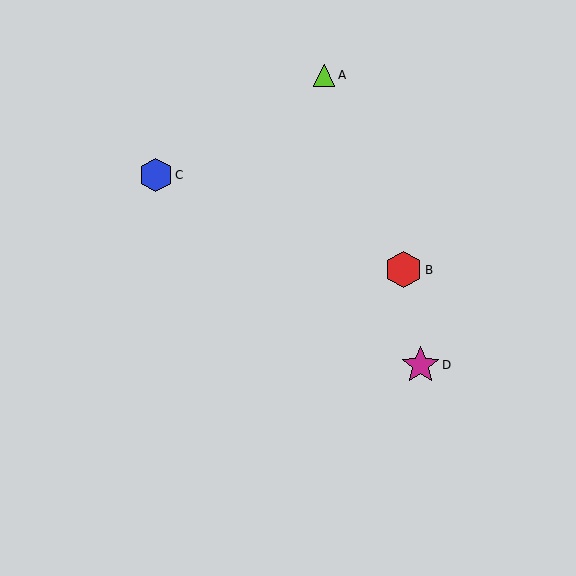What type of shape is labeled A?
Shape A is a lime triangle.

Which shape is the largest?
The magenta star (labeled D) is the largest.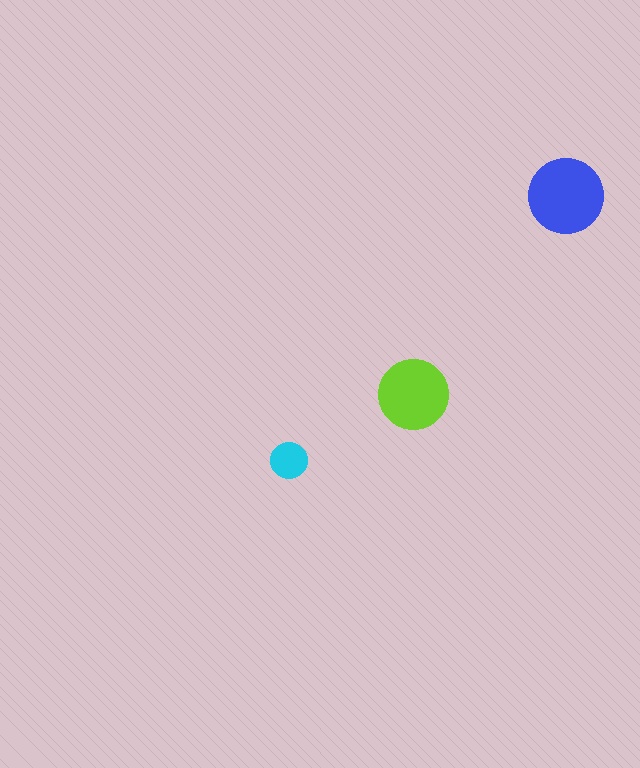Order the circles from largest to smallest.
the blue one, the lime one, the cyan one.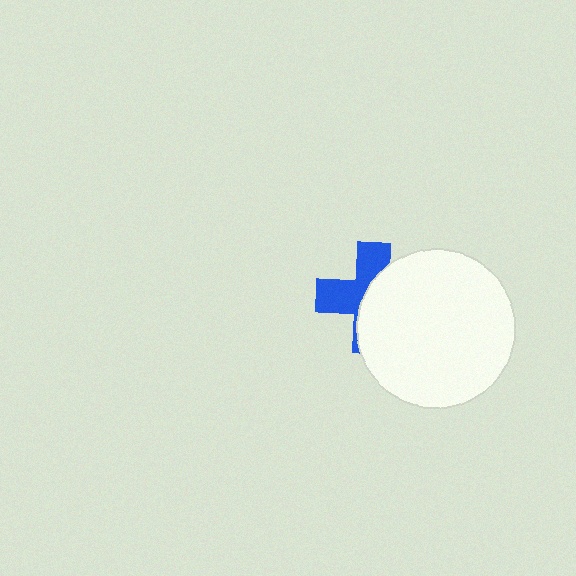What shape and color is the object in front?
The object in front is a white circle.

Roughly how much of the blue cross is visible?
About half of it is visible (roughly 45%).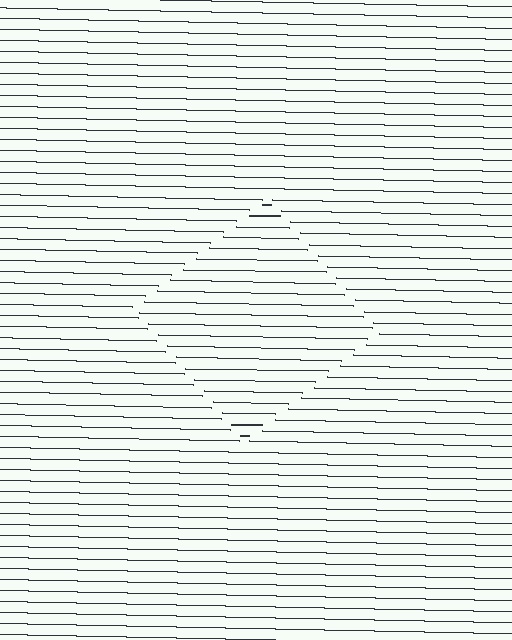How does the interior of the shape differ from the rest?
The interior of the shape contains the same grating, shifted by half a period — the contour is defined by the phase discontinuity where line-ends from the inner and outer gratings abut.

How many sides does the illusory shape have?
4 sides — the line-ends trace a square.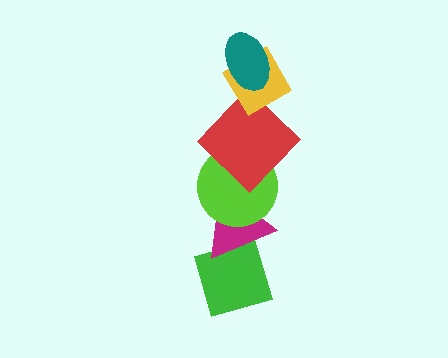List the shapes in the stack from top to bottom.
From top to bottom: the teal ellipse, the yellow diamond, the red diamond, the lime circle, the magenta triangle, the green diamond.